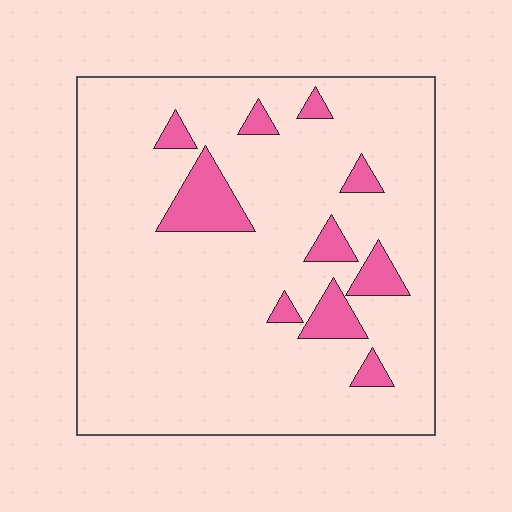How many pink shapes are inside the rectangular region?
10.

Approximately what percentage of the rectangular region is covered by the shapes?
Approximately 10%.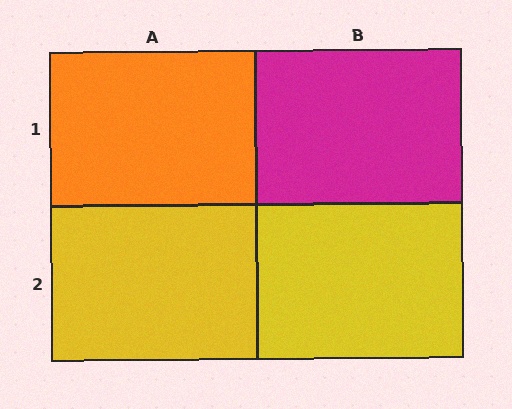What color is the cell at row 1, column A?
Orange.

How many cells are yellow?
2 cells are yellow.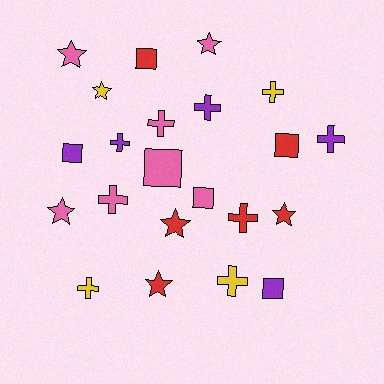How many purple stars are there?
There are no purple stars.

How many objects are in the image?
There are 22 objects.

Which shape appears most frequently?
Cross, with 9 objects.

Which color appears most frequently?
Pink, with 7 objects.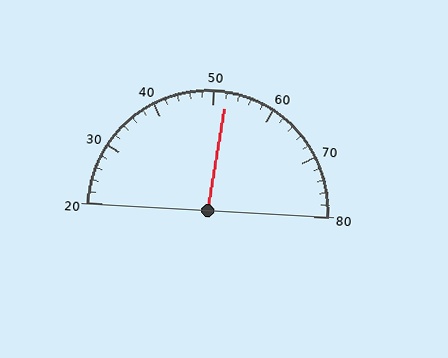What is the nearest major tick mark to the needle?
The nearest major tick mark is 50.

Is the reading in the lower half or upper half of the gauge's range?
The reading is in the upper half of the range (20 to 80).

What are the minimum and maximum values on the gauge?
The gauge ranges from 20 to 80.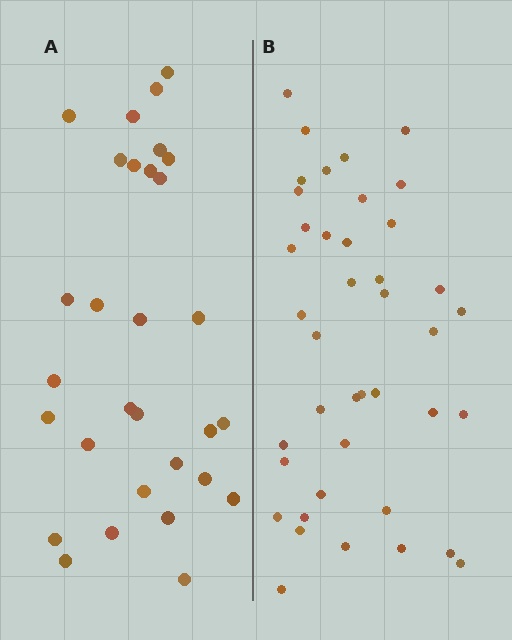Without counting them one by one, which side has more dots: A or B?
Region B (the right region) has more dots.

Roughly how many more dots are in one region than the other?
Region B has roughly 12 or so more dots than region A.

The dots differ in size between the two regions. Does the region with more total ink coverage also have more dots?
No. Region A has more total ink coverage because its dots are larger, but region B actually contains more individual dots. Total area can be misleading — the number of items is what matters here.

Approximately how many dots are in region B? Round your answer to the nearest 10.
About 40 dots. (The exact count is 41, which rounds to 40.)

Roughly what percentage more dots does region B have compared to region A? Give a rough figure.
About 35% more.